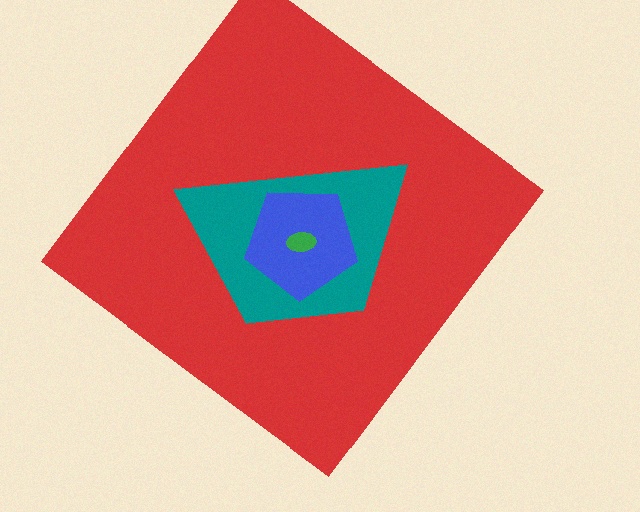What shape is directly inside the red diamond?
The teal trapezoid.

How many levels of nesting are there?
4.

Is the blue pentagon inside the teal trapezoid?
Yes.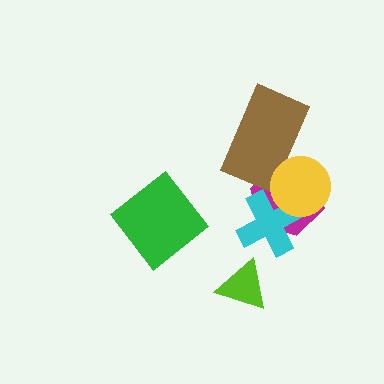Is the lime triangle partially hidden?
No, no other shape covers it.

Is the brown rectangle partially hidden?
Yes, it is partially covered by another shape.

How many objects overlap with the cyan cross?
2 objects overlap with the cyan cross.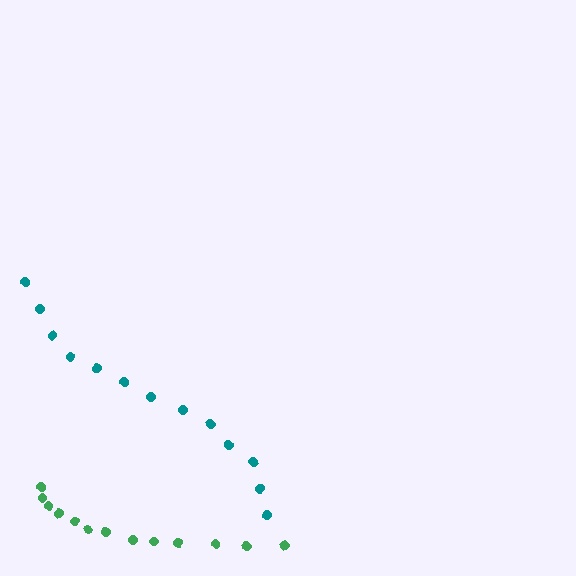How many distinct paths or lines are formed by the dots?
There are 2 distinct paths.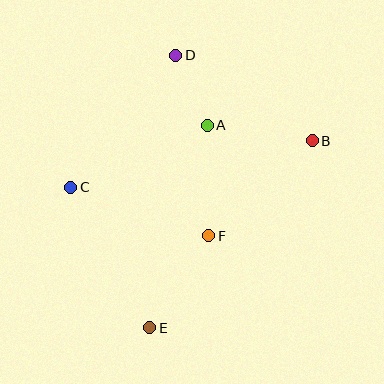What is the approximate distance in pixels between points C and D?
The distance between C and D is approximately 168 pixels.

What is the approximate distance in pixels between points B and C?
The distance between B and C is approximately 246 pixels.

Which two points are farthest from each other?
Points D and E are farthest from each other.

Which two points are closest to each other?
Points A and D are closest to each other.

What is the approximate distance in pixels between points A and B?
The distance between A and B is approximately 106 pixels.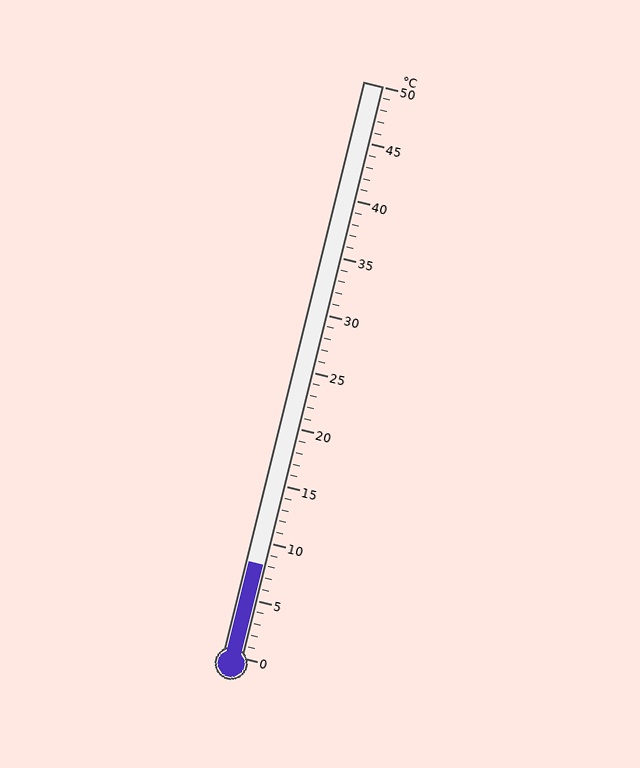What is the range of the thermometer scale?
The thermometer scale ranges from 0°C to 50°C.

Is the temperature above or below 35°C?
The temperature is below 35°C.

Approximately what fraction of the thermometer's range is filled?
The thermometer is filled to approximately 15% of its range.